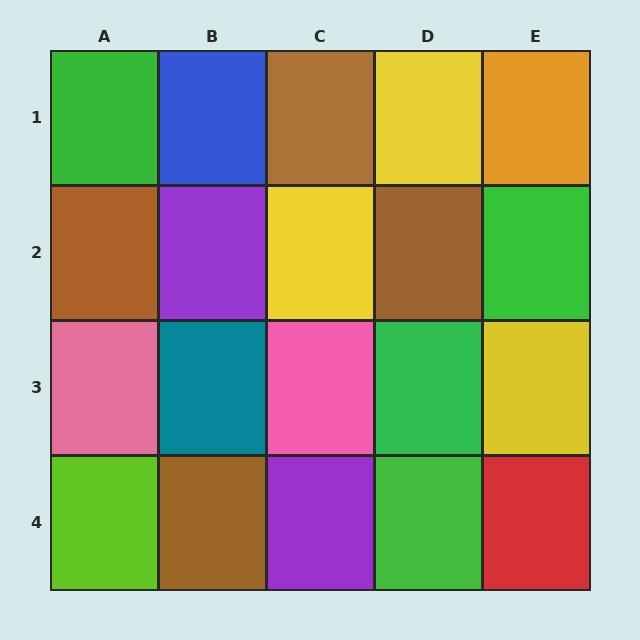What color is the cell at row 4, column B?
Brown.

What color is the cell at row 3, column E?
Yellow.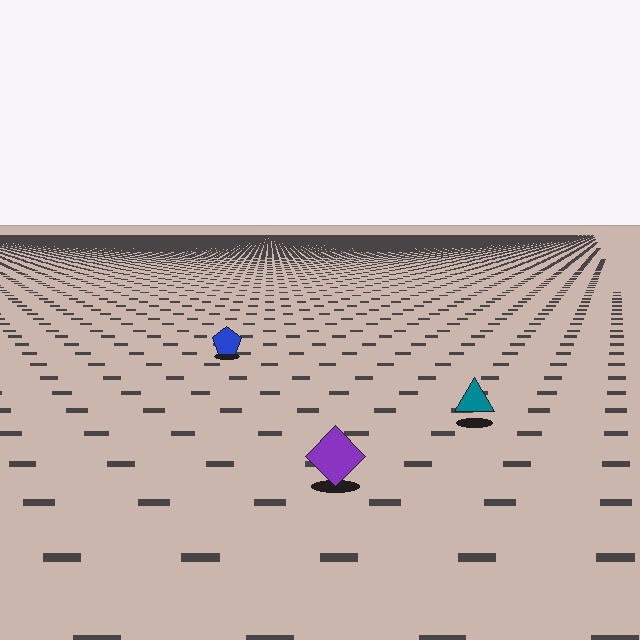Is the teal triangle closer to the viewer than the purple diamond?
No. The purple diamond is closer — you can tell from the texture gradient: the ground texture is coarser near it.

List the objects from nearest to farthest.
From nearest to farthest: the purple diamond, the teal triangle, the blue pentagon.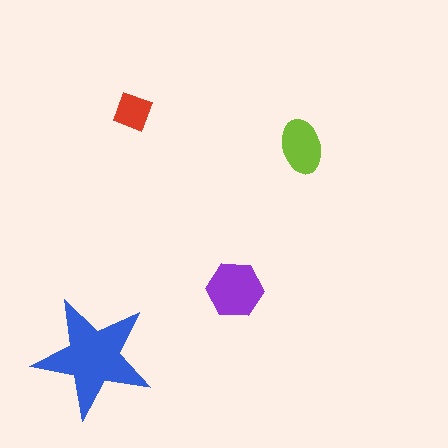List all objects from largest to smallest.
The blue star, the purple hexagon, the lime ellipse, the red diamond.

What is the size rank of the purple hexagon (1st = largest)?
2nd.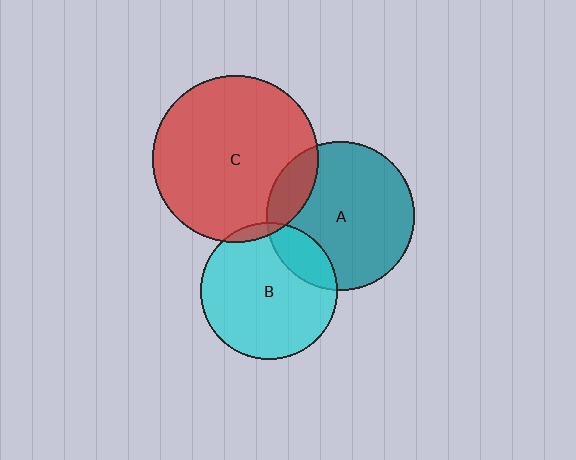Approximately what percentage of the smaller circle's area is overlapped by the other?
Approximately 15%.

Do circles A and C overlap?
Yes.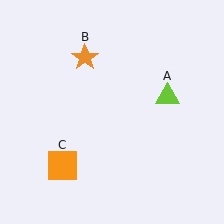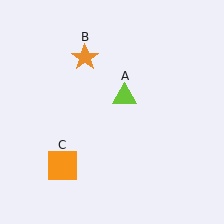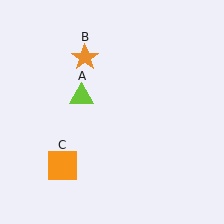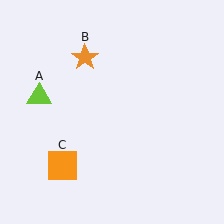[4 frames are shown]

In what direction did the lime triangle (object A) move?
The lime triangle (object A) moved left.